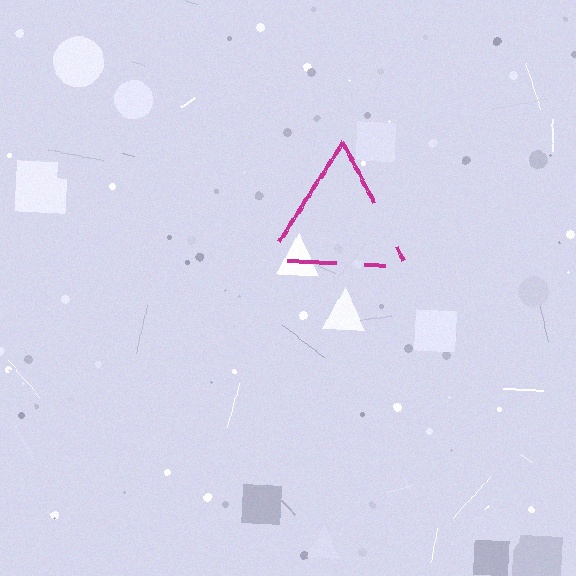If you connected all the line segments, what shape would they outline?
They would outline a triangle.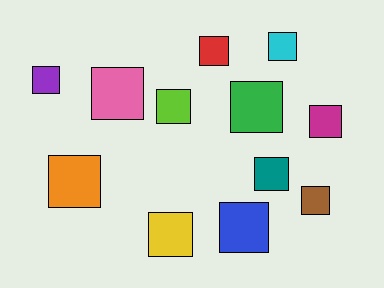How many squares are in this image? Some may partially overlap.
There are 12 squares.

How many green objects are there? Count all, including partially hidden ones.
There is 1 green object.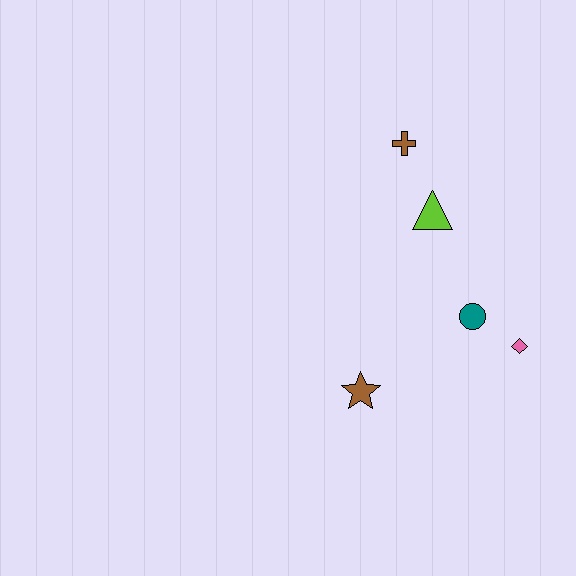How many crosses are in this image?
There is 1 cross.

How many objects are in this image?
There are 5 objects.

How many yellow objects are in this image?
There are no yellow objects.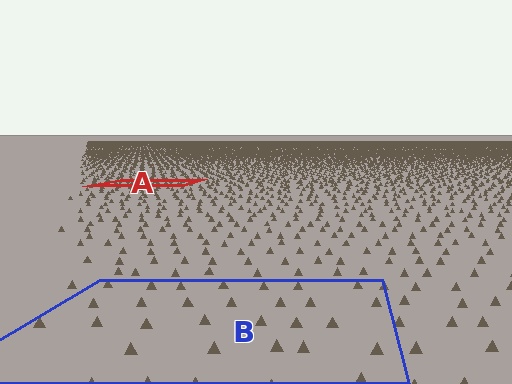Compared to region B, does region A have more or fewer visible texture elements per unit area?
Region A has more texture elements per unit area — they are packed more densely because it is farther away.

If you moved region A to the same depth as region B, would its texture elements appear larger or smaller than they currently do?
They would appear larger. At a closer depth, the same texture elements are projected at a bigger on-screen size.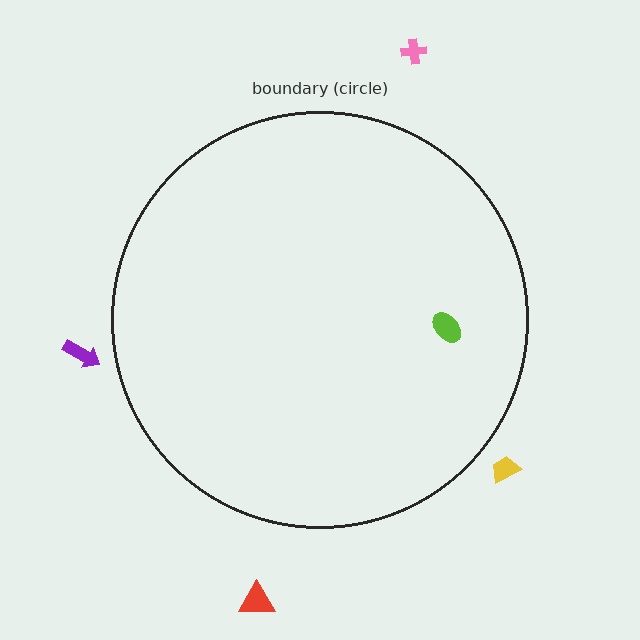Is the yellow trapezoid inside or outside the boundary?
Outside.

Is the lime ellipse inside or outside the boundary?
Inside.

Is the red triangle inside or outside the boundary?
Outside.